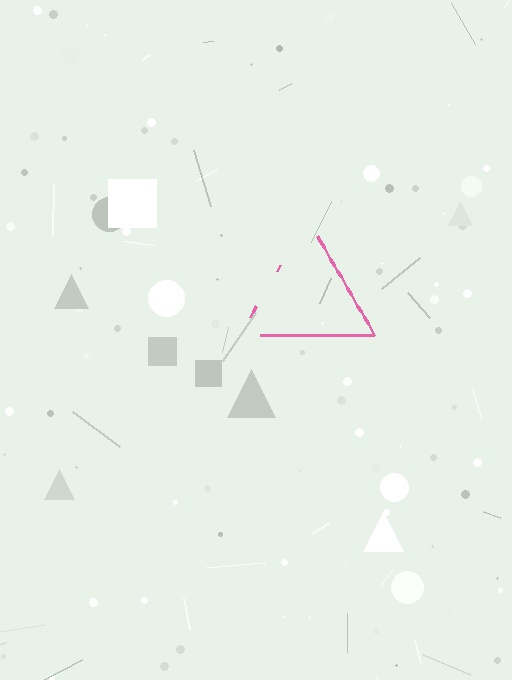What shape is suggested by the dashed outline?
The dashed outline suggests a triangle.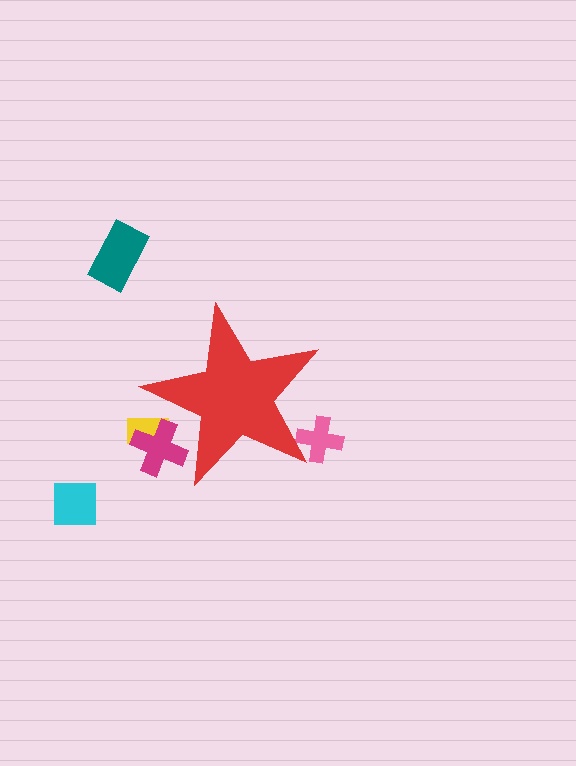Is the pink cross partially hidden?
Yes, the pink cross is partially hidden behind the red star.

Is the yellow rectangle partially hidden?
Yes, the yellow rectangle is partially hidden behind the red star.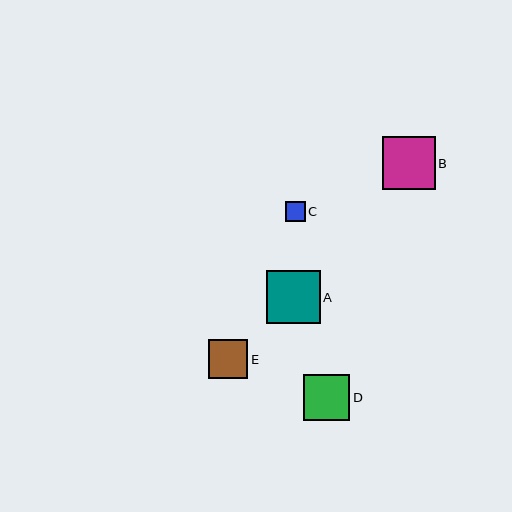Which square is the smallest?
Square C is the smallest with a size of approximately 20 pixels.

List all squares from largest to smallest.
From largest to smallest: A, B, D, E, C.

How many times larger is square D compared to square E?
Square D is approximately 1.2 times the size of square E.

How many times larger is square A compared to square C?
Square A is approximately 2.7 times the size of square C.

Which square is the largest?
Square A is the largest with a size of approximately 54 pixels.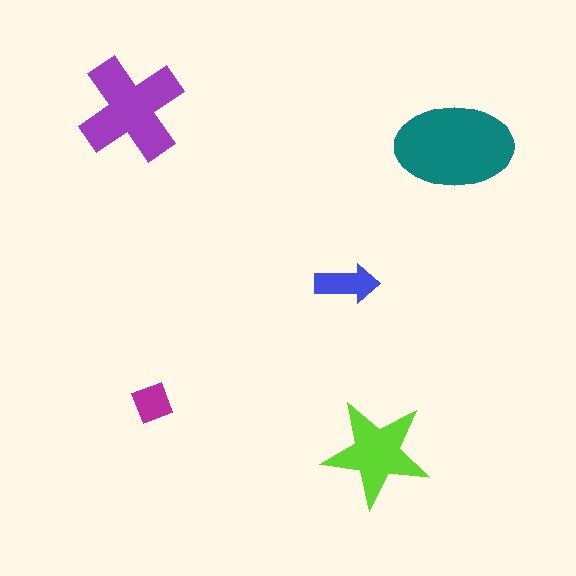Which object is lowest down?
The lime star is bottommost.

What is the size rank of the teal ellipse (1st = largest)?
1st.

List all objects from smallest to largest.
The magenta diamond, the blue arrow, the lime star, the purple cross, the teal ellipse.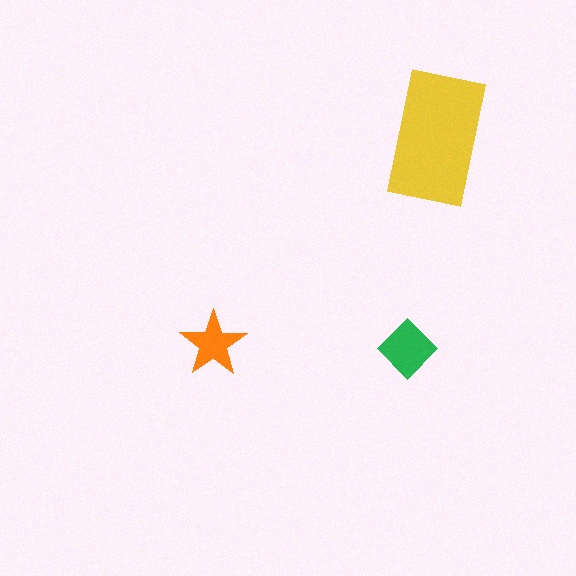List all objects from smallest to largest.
The orange star, the green diamond, the yellow rectangle.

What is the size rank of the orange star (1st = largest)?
3rd.